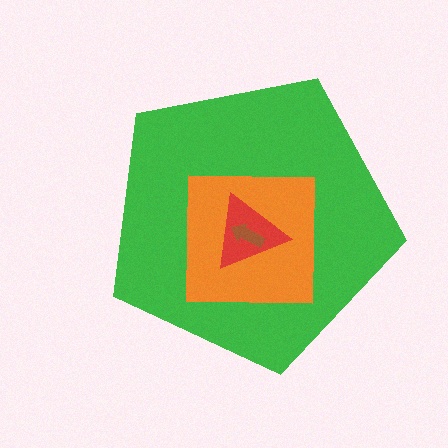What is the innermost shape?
The brown arrow.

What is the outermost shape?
The green pentagon.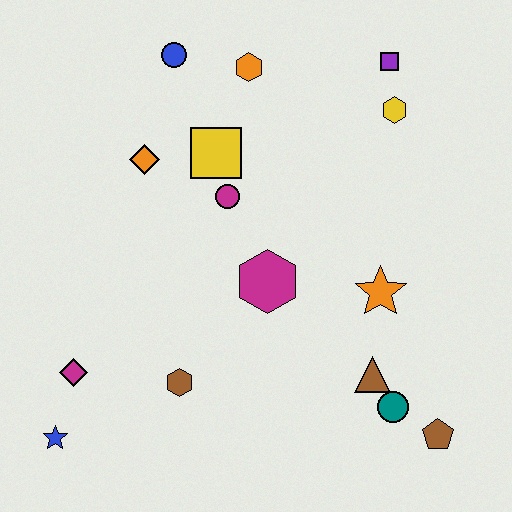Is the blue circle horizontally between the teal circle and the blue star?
Yes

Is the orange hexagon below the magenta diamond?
No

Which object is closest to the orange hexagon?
The blue circle is closest to the orange hexagon.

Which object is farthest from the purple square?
The blue star is farthest from the purple square.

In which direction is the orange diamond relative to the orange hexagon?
The orange diamond is to the left of the orange hexagon.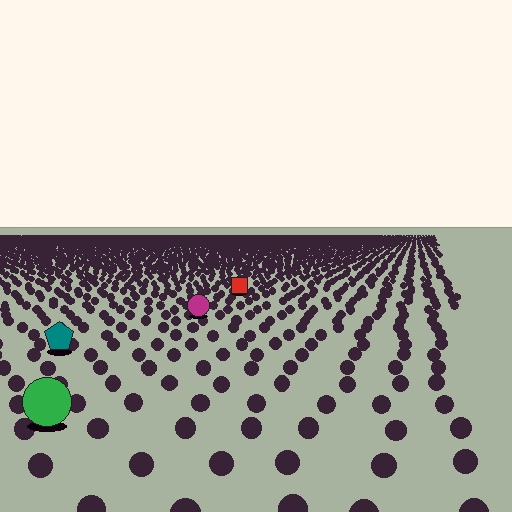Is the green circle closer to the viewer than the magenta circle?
Yes. The green circle is closer — you can tell from the texture gradient: the ground texture is coarser near it.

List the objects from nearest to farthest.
From nearest to farthest: the green circle, the teal pentagon, the magenta circle, the red square.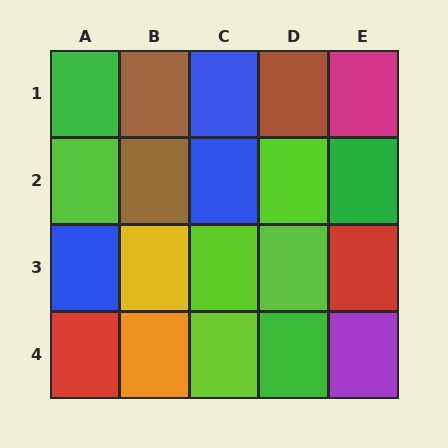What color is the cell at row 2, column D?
Lime.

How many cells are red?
2 cells are red.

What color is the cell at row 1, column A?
Green.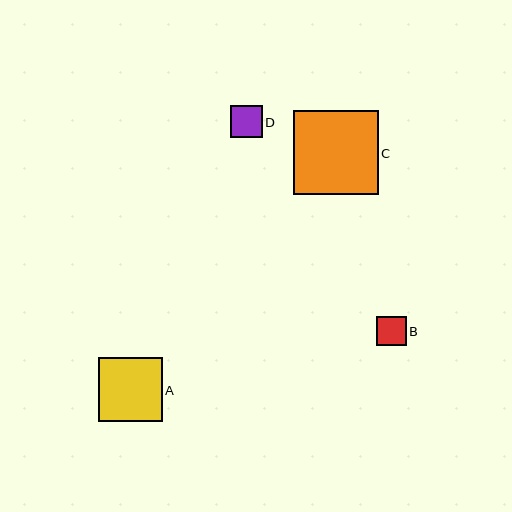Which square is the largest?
Square C is the largest with a size of approximately 84 pixels.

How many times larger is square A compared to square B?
Square A is approximately 2.2 times the size of square B.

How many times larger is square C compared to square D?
Square C is approximately 2.6 times the size of square D.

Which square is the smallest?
Square B is the smallest with a size of approximately 30 pixels.